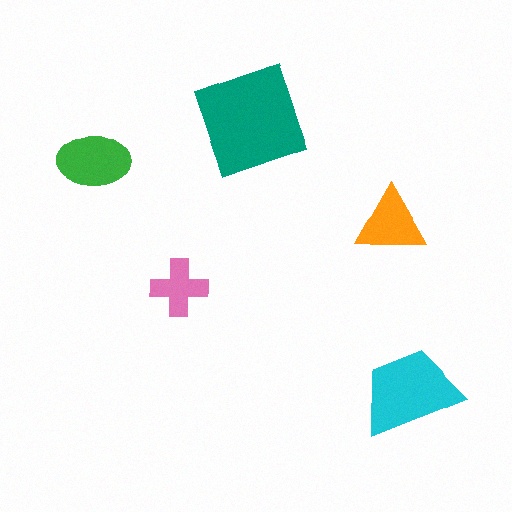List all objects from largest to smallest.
The teal diamond, the cyan trapezoid, the green ellipse, the orange triangle, the pink cross.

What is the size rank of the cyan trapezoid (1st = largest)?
2nd.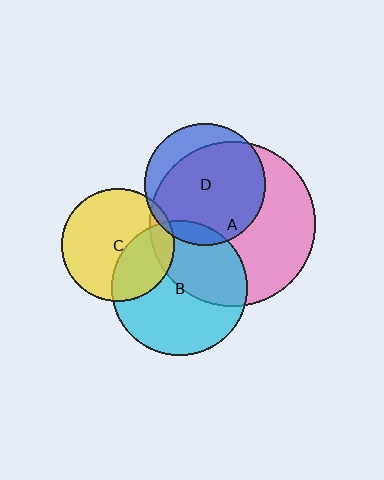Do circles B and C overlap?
Yes.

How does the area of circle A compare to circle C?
Approximately 2.1 times.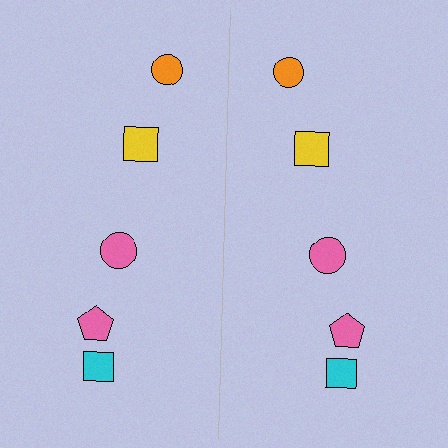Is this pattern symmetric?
Yes, this pattern has bilateral (reflection) symmetry.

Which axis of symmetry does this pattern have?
The pattern has a vertical axis of symmetry running through the center of the image.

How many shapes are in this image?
There are 10 shapes in this image.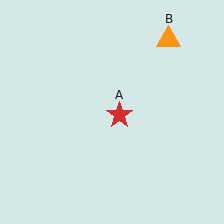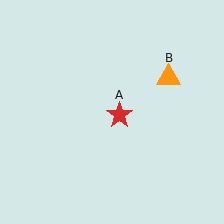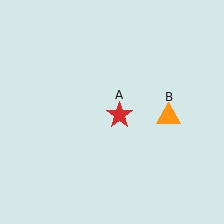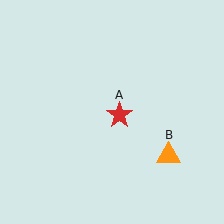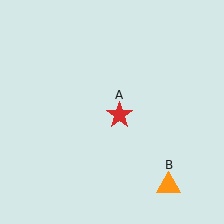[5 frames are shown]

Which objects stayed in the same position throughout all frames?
Red star (object A) remained stationary.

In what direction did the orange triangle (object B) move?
The orange triangle (object B) moved down.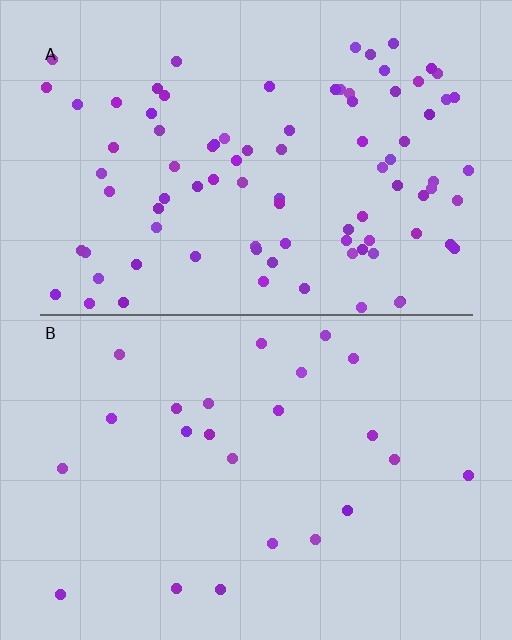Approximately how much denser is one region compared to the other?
Approximately 3.8× — region A over region B.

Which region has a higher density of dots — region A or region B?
A (the top).